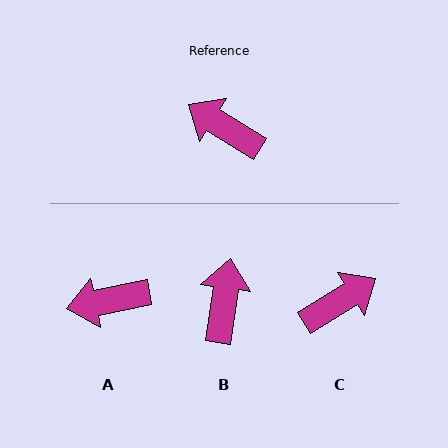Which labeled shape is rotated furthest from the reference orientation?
C, about 116 degrees away.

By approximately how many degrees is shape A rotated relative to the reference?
Approximately 43 degrees counter-clockwise.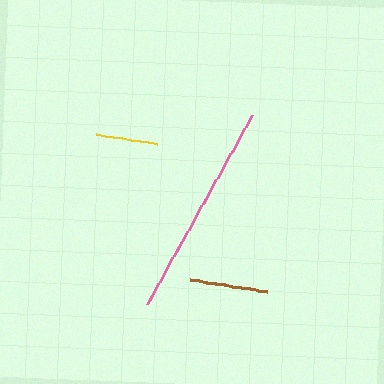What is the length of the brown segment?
The brown segment is approximately 78 pixels long.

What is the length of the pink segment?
The pink segment is approximately 216 pixels long.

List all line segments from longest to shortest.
From longest to shortest: pink, brown, yellow.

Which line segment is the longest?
The pink line is the longest at approximately 216 pixels.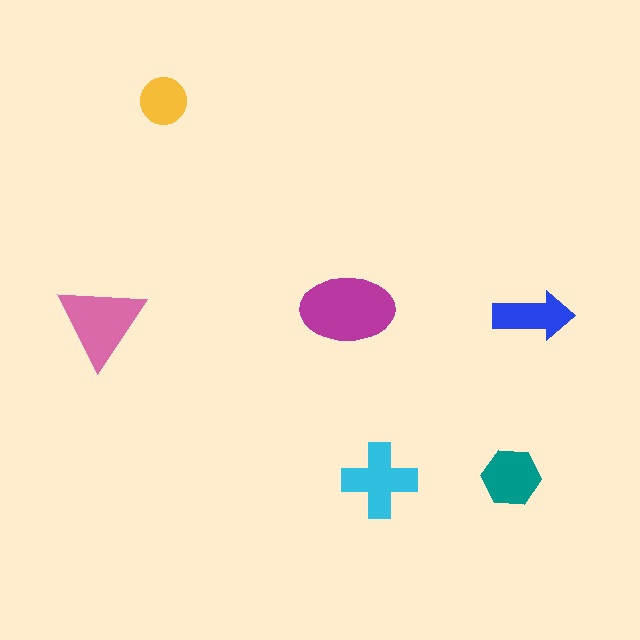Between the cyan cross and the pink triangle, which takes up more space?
The pink triangle.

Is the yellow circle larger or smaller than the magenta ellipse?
Smaller.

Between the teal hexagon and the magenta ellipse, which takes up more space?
The magenta ellipse.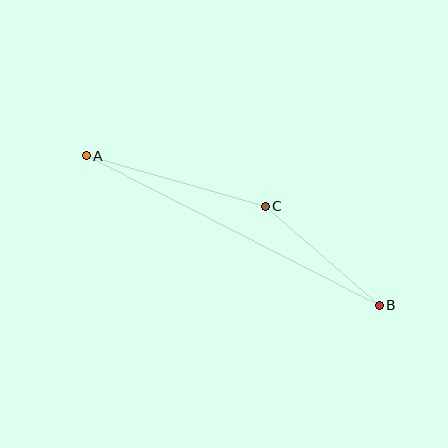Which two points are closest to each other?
Points B and C are closest to each other.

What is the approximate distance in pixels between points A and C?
The distance between A and C is approximately 186 pixels.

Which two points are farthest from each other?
Points A and B are farthest from each other.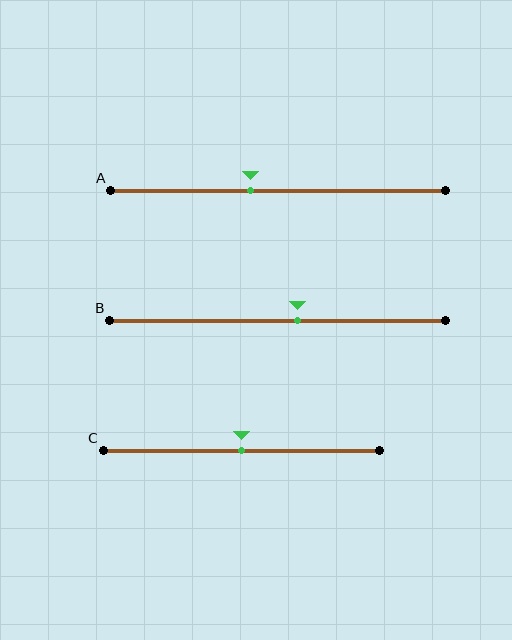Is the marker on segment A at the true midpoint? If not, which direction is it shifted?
No, the marker on segment A is shifted to the left by about 8% of the segment length.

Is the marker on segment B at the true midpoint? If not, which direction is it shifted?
No, the marker on segment B is shifted to the right by about 6% of the segment length.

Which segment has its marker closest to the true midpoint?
Segment C has its marker closest to the true midpoint.